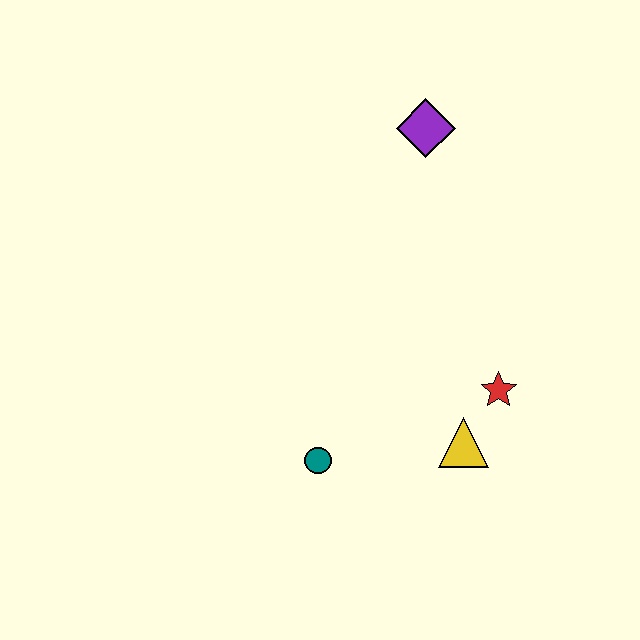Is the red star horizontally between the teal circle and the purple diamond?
No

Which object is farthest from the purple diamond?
The teal circle is farthest from the purple diamond.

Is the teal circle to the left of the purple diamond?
Yes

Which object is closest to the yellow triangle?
The red star is closest to the yellow triangle.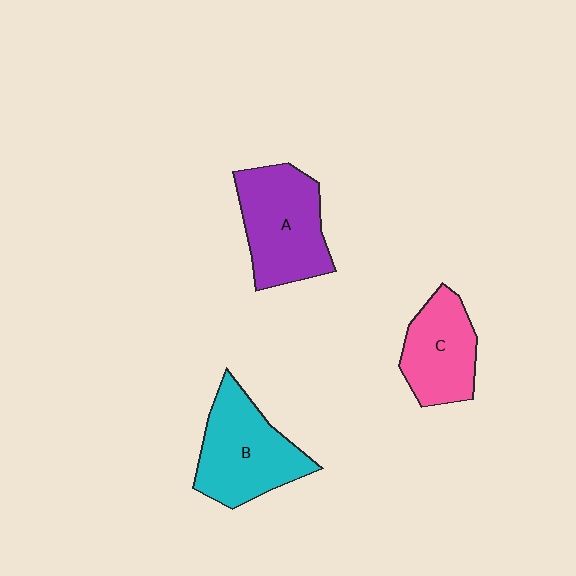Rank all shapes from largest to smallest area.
From largest to smallest: A (purple), B (cyan), C (pink).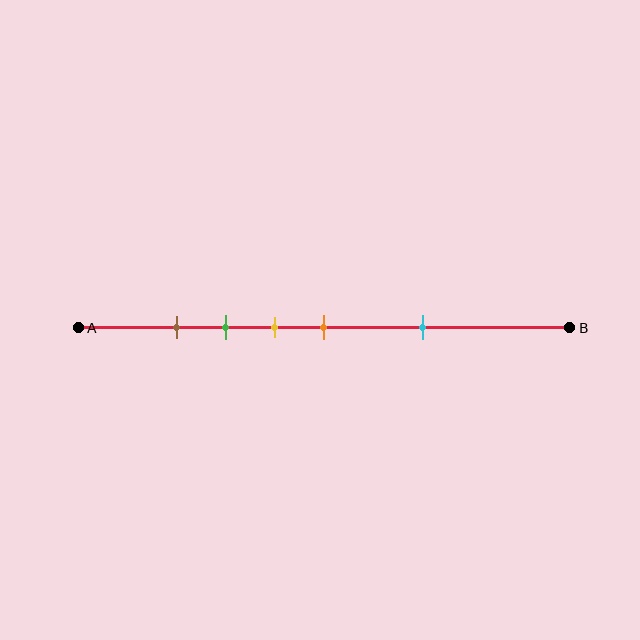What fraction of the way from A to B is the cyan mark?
The cyan mark is approximately 70% (0.7) of the way from A to B.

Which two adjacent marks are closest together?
The brown and green marks are the closest adjacent pair.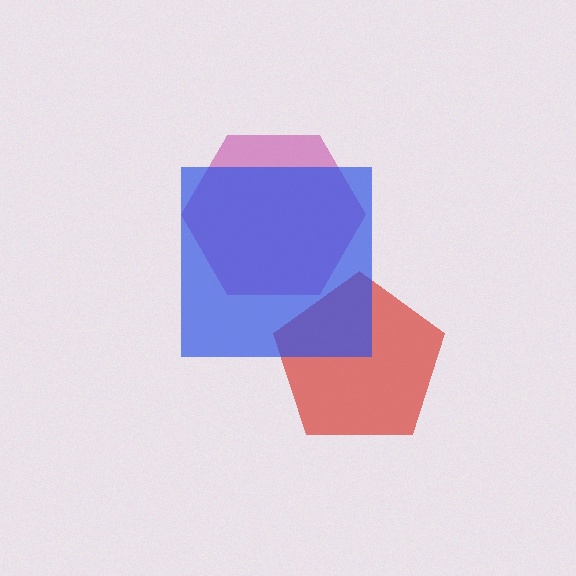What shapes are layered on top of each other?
The layered shapes are: a magenta hexagon, a red pentagon, a blue square.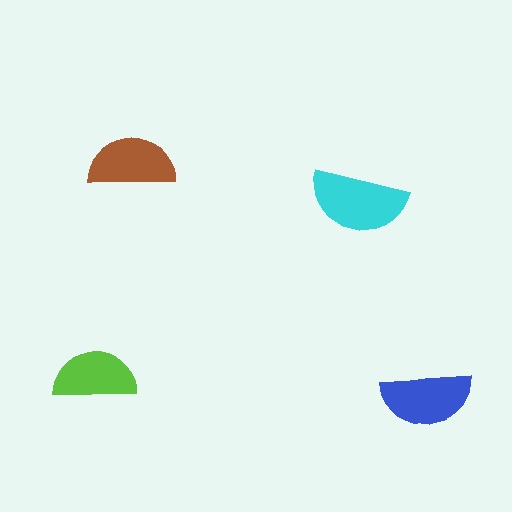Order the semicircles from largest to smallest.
the cyan one, the blue one, the brown one, the lime one.